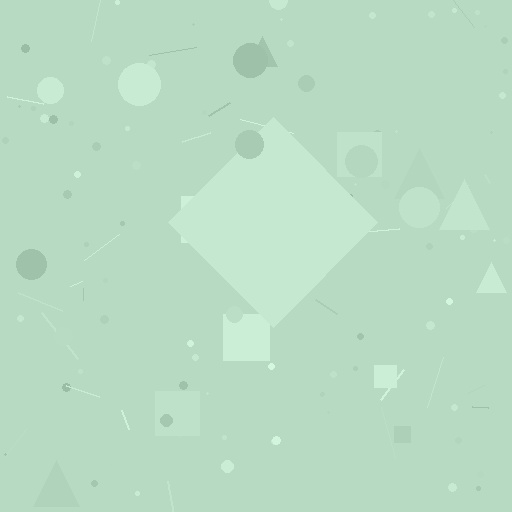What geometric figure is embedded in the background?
A diamond is embedded in the background.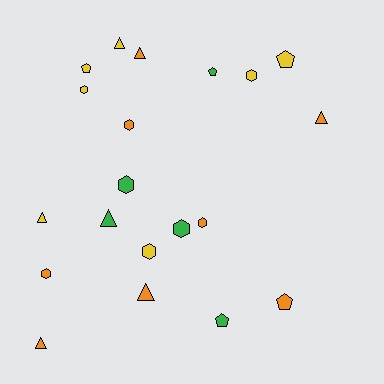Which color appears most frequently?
Orange, with 8 objects.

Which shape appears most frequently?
Hexagon, with 8 objects.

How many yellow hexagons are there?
There are 3 yellow hexagons.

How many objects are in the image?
There are 20 objects.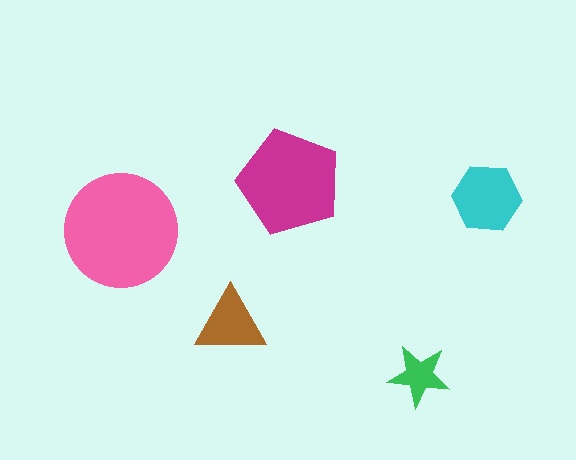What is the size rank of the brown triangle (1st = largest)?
4th.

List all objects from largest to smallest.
The pink circle, the magenta pentagon, the cyan hexagon, the brown triangle, the green star.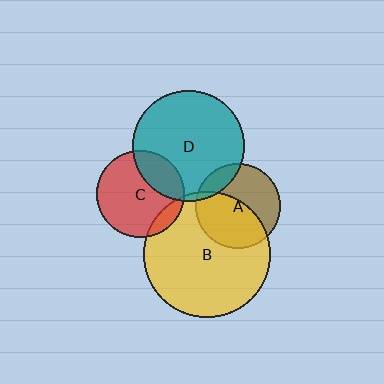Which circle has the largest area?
Circle B (yellow).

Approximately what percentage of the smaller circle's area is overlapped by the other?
Approximately 5%.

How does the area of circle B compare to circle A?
Approximately 2.2 times.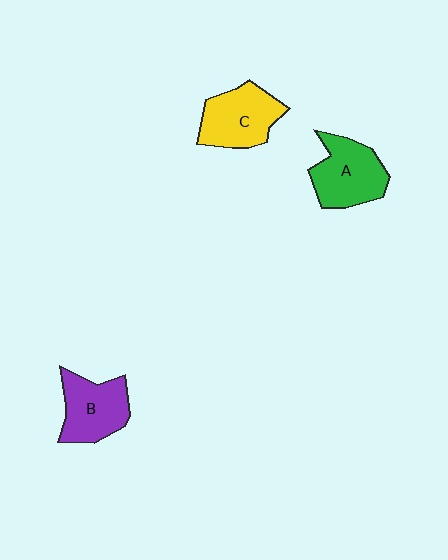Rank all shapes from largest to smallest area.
From largest to smallest: A (green), C (yellow), B (purple).